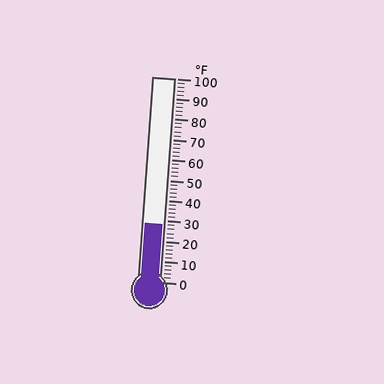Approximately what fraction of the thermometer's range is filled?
The thermometer is filled to approximately 30% of its range.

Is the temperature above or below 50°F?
The temperature is below 50°F.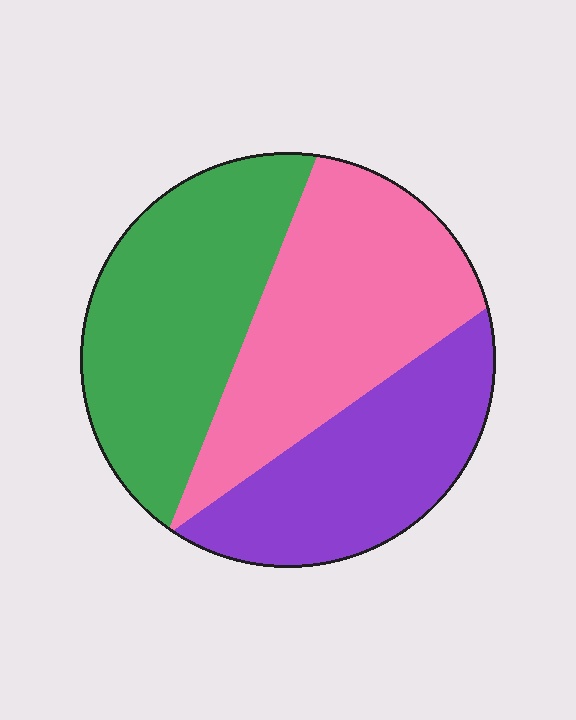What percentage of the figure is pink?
Pink takes up about three eighths (3/8) of the figure.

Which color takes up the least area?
Purple, at roughly 30%.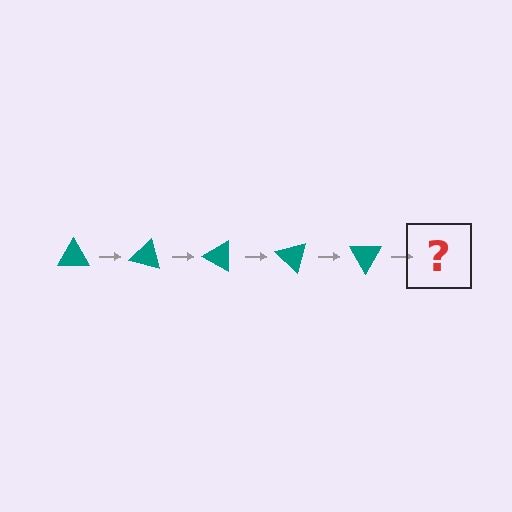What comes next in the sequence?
The next element should be a teal triangle rotated 75 degrees.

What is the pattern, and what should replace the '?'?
The pattern is that the triangle rotates 15 degrees each step. The '?' should be a teal triangle rotated 75 degrees.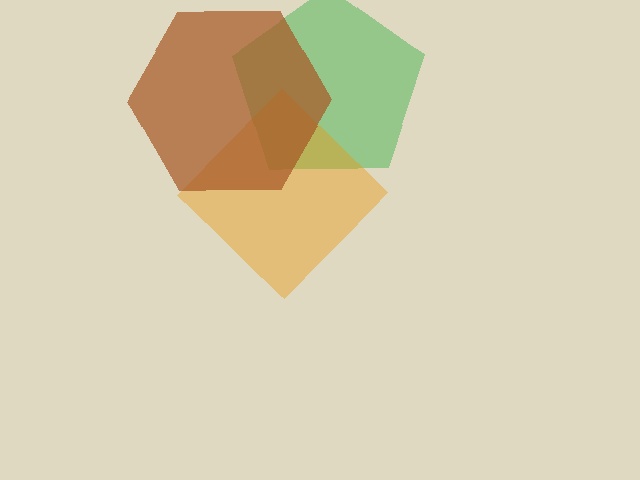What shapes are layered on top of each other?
The layered shapes are: a green pentagon, an orange diamond, a brown hexagon.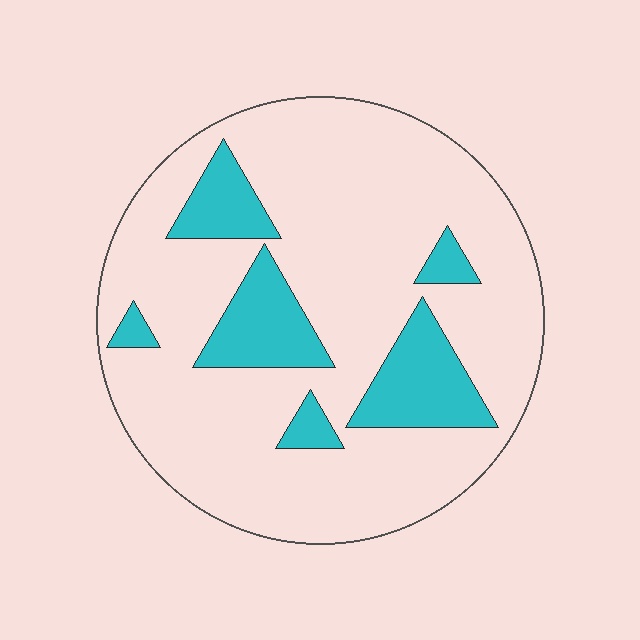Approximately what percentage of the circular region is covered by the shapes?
Approximately 20%.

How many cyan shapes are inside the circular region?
6.